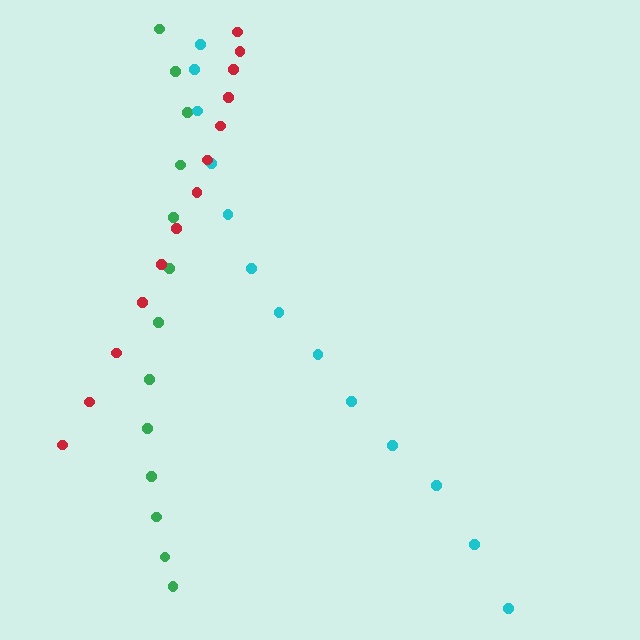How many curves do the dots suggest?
There are 3 distinct paths.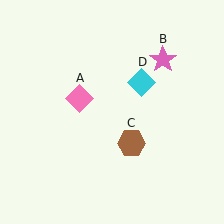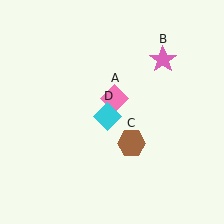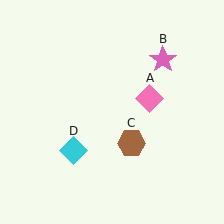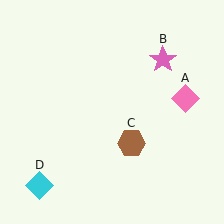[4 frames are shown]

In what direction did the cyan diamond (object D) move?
The cyan diamond (object D) moved down and to the left.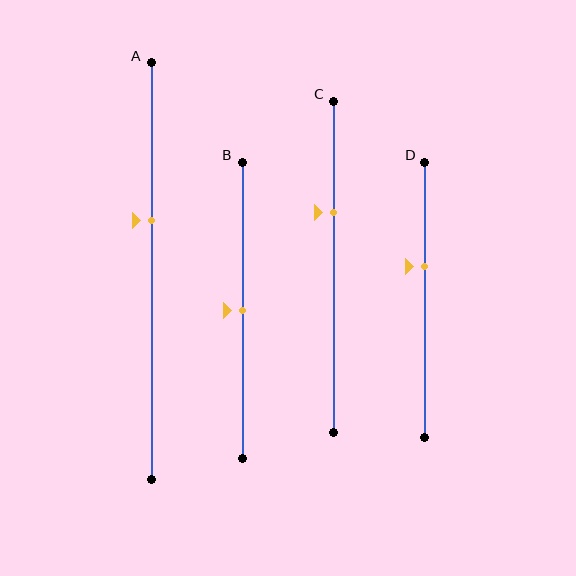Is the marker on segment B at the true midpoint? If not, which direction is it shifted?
Yes, the marker on segment B is at the true midpoint.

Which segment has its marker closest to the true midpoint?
Segment B has its marker closest to the true midpoint.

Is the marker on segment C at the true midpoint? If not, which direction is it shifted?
No, the marker on segment C is shifted upward by about 16% of the segment length.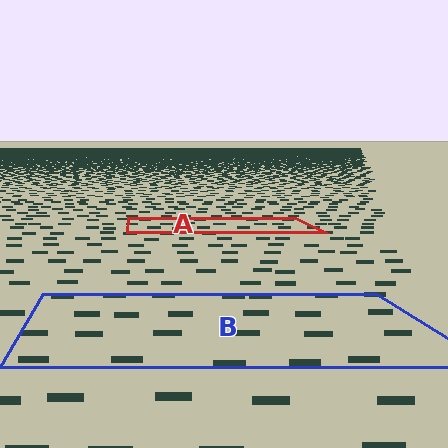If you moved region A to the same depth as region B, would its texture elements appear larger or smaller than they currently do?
They would appear larger. At a closer depth, the same texture elements are projected at a bigger on-screen size.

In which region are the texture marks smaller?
The texture marks are smaller in region A, because it is farther away.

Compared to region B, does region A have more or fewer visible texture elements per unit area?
Region A has more texture elements per unit area — they are packed more densely because it is farther away.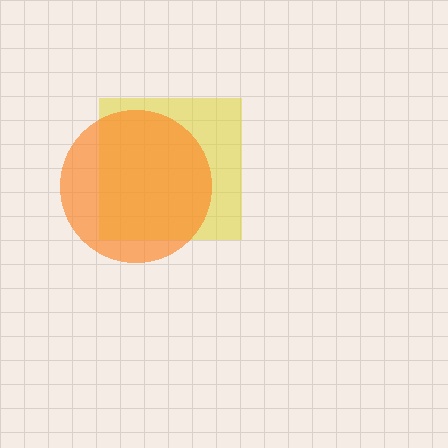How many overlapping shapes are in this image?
There are 2 overlapping shapes in the image.